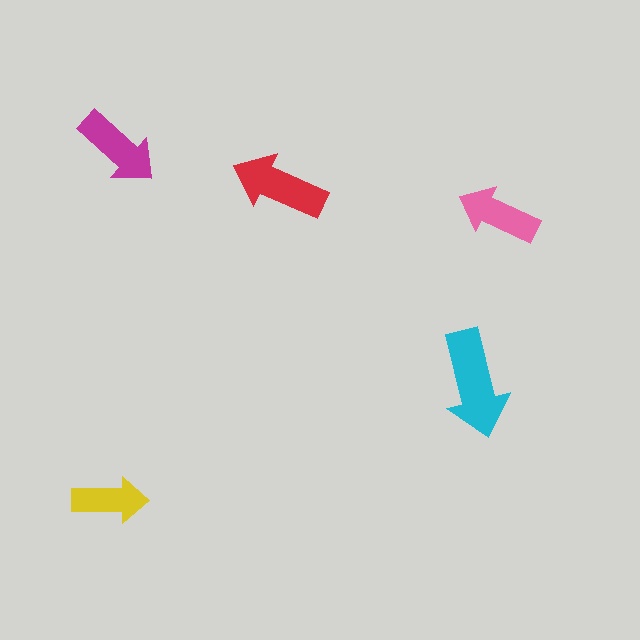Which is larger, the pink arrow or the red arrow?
The red one.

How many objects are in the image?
There are 5 objects in the image.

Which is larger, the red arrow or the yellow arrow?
The red one.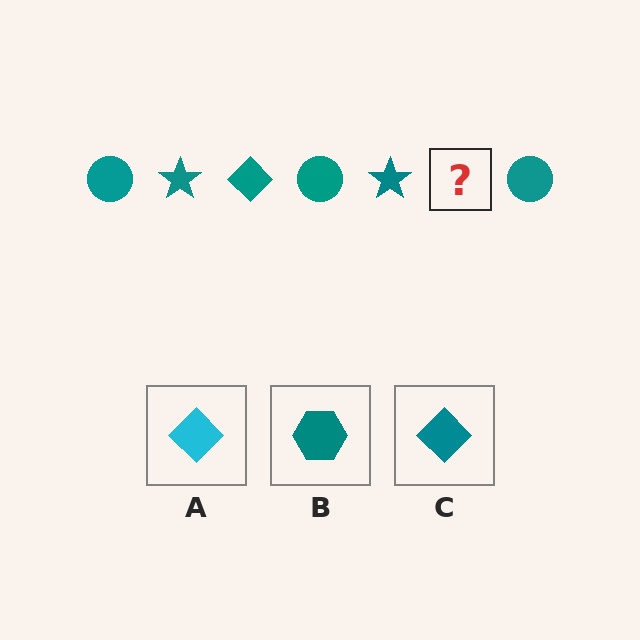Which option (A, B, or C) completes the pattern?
C.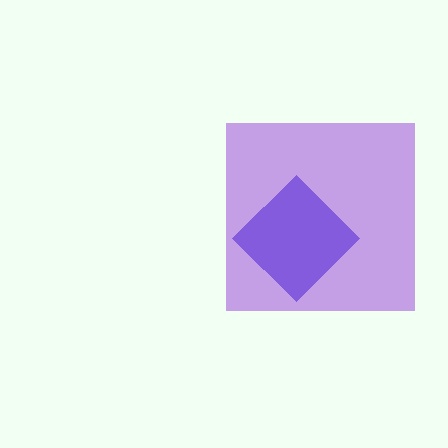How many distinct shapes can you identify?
There are 2 distinct shapes: a blue diamond, a purple square.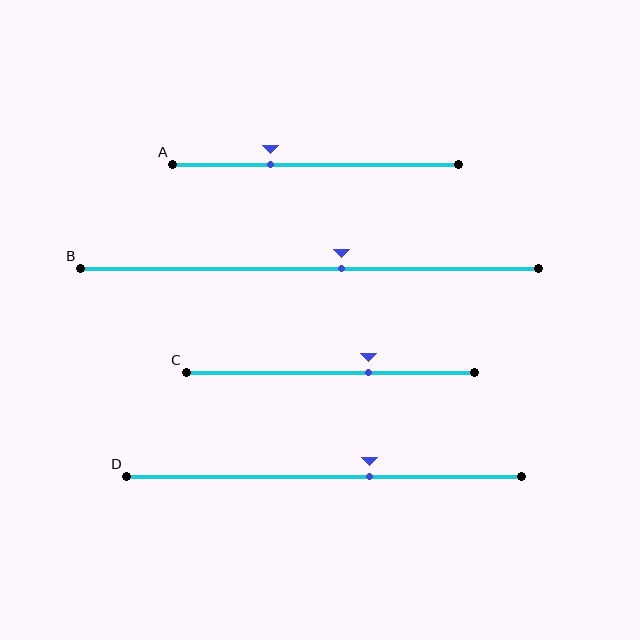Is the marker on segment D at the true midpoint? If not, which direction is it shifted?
No, the marker on segment D is shifted to the right by about 11% of the segment length.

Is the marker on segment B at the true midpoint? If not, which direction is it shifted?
No, the marker on segment B is shifted to the right by about 7% of the segment length.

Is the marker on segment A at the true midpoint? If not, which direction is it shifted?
No, the marker on segment A is shifted to the left by about 16% of the segment length.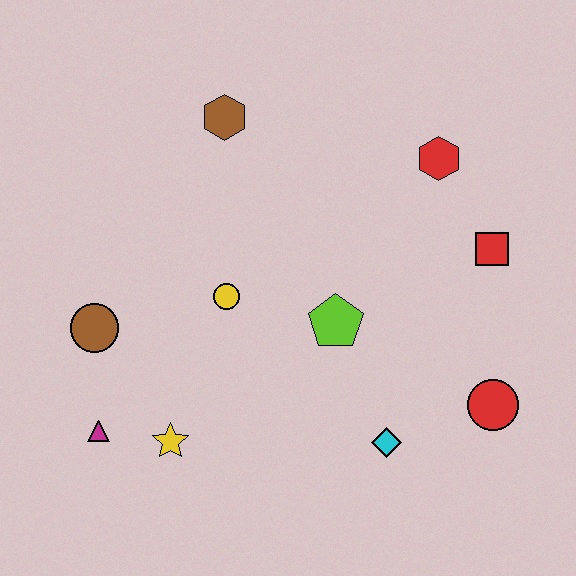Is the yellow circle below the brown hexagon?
Yes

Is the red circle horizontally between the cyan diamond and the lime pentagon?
No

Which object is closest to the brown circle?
The magenta triangle is closest to the brown circle.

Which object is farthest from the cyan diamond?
The brown hexagon is farthest from the cyan diamond.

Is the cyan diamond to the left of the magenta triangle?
No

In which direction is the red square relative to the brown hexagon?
The red square is to the right of the brown hexagon.